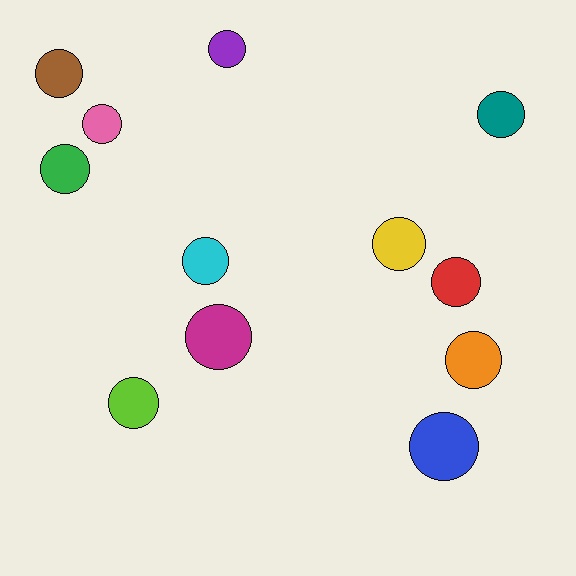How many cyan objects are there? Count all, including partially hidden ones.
There is 1 cyan object.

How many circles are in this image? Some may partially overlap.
There are 12 circles.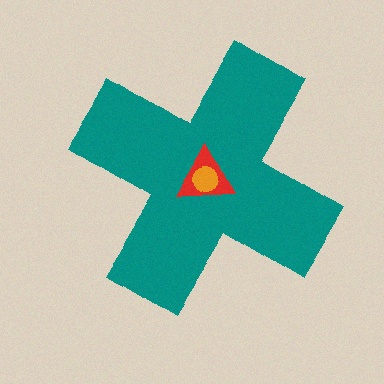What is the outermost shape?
The teal cross.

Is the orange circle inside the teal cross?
Yes.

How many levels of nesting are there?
3.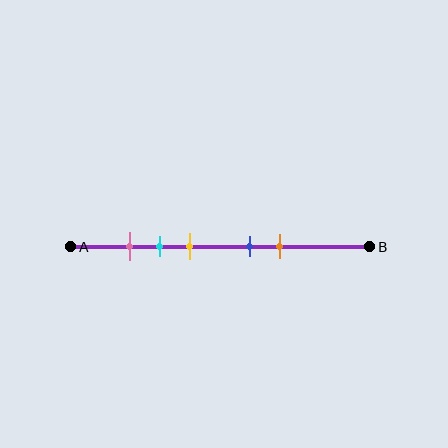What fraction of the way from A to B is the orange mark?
The orange mark is approximately 70% (0.7) of the way from A to B.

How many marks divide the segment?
There are 5 marks dividing the segment.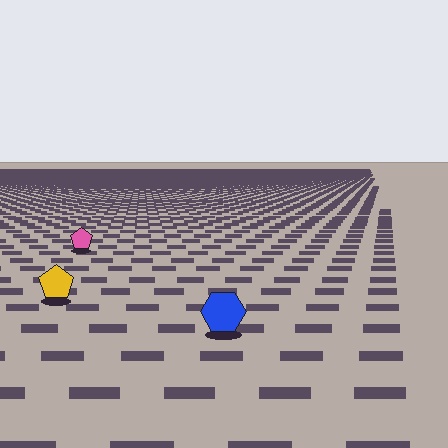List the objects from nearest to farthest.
From nearest to farthest: the blue hexagon, the yellow pentagon, the pink pentagon.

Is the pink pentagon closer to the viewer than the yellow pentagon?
No. The yellow pentagon is closer — you can tell from the texture gradient: the ground texture is coarser near it.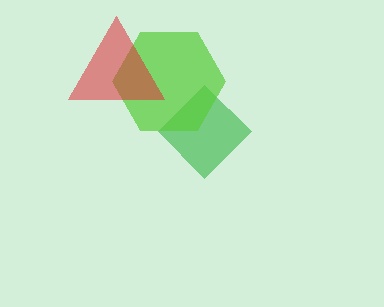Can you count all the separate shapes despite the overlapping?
Yes, there are 3 separate shapes.